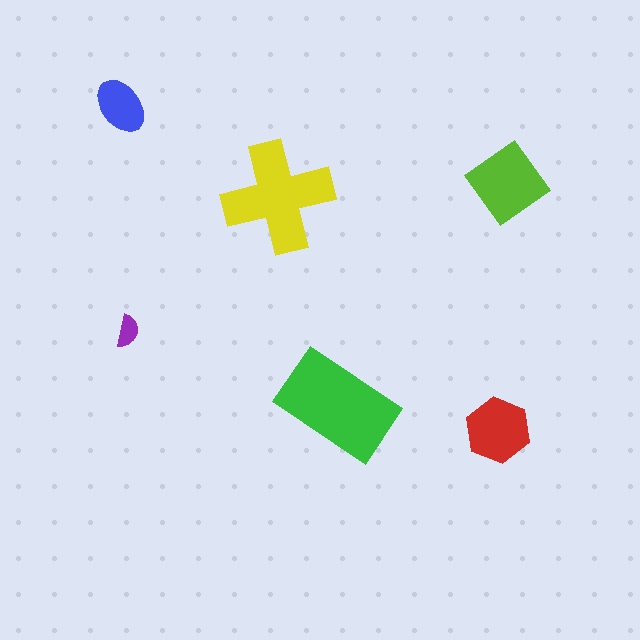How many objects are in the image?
There are 6 objects in the image.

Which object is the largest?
The green rectangle.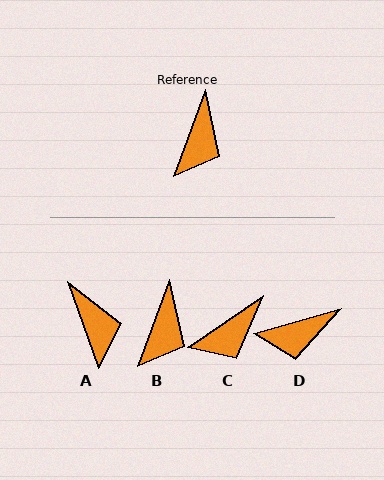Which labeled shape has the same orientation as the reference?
B.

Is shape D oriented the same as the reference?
No, it is off by about 55 degrees.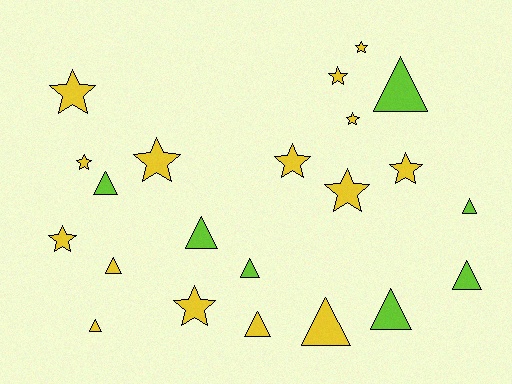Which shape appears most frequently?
Star, with 11 objects.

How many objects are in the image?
There are 22 objects.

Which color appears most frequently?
Yellow, with 15 objects.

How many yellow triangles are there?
There are 4 yellow triangles.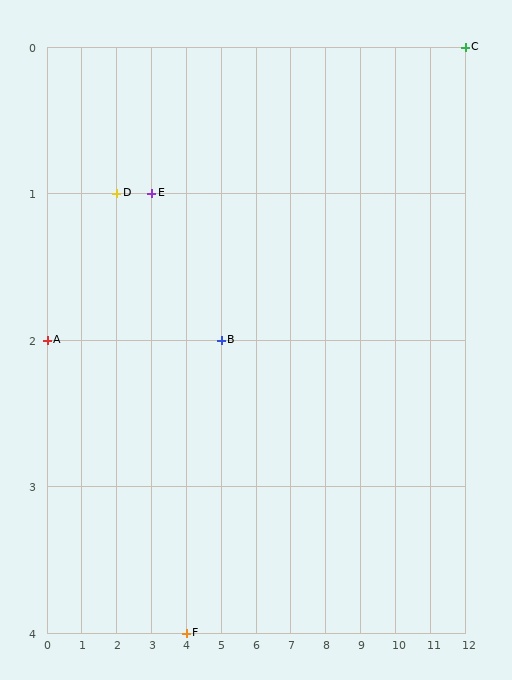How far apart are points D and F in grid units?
Points D and F are 2 columns and 3 rows apart (about 3.6 grid units diagonally).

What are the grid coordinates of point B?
Point B is at grid coordinates (5, 2).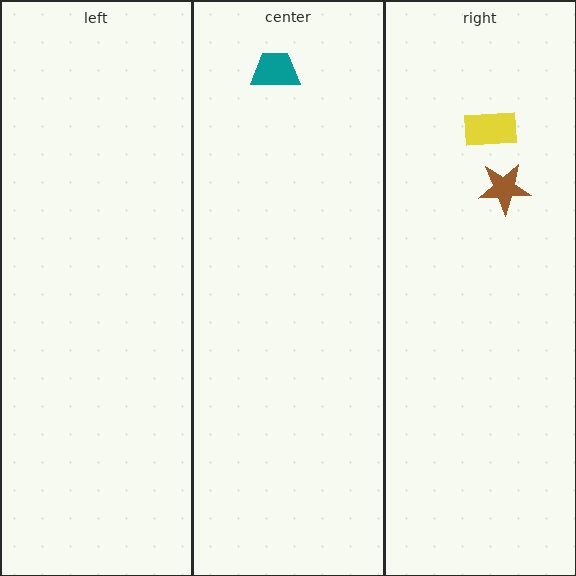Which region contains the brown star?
The right region.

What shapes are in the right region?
The brown star, the yellow rectangle.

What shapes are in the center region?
The teal trapezoid.